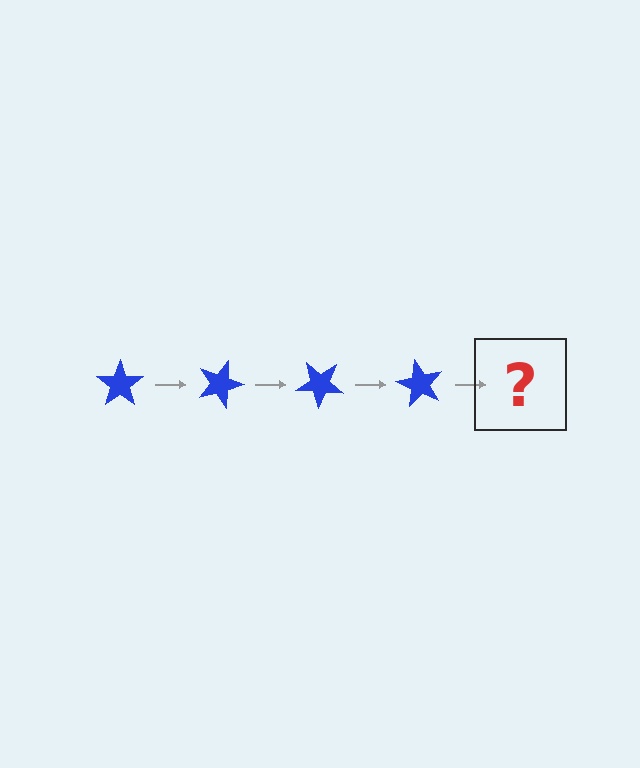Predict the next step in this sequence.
The next step is a blue star rotated 80 degrees.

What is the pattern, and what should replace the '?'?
The pattern is that the star rotates 20 degrees each step. The '?' should be a blue star rotated 80 degrees.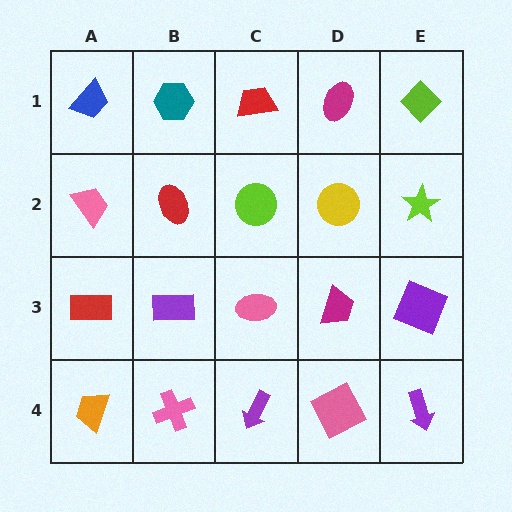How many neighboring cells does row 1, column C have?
3.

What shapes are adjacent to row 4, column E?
A purple square (row 3, column E), a pink square (row 4, column D).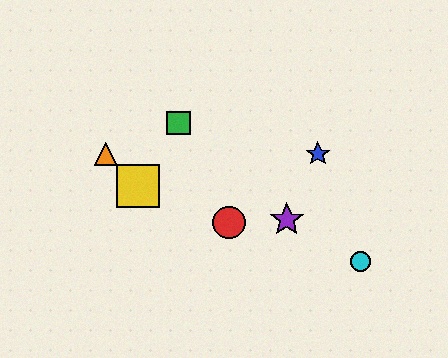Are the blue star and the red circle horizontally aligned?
No, the blue star is at y≈154 and the red circle is at y≈223.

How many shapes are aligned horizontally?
2 shapes (the blue star, the orange triangle) are aligned horizontally.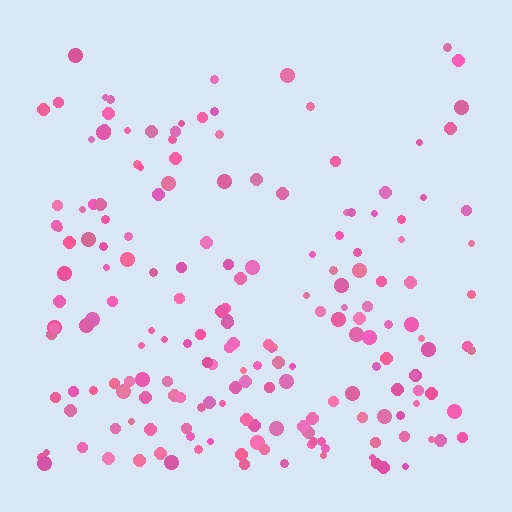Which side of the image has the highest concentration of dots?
The bottom.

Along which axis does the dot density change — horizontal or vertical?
Vertical.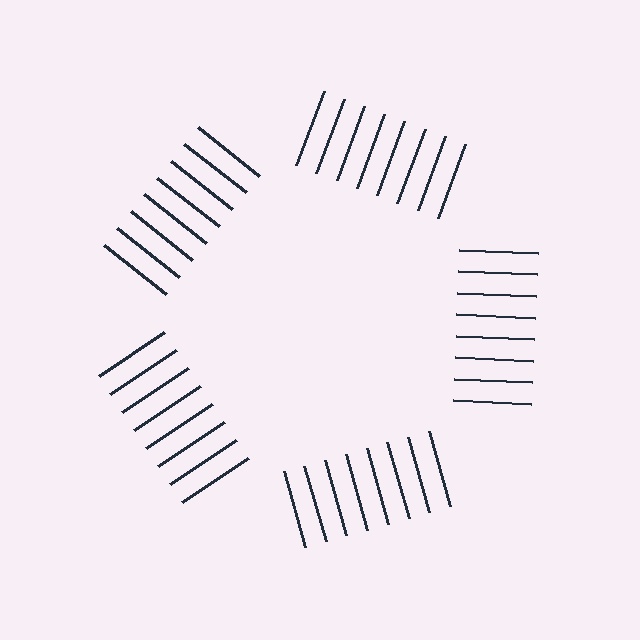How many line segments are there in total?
40 — 8 along each of the 5 edges.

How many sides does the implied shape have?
5 sides — the line-ends trace a pentagon.